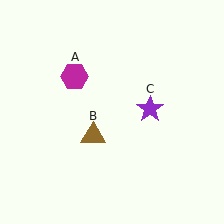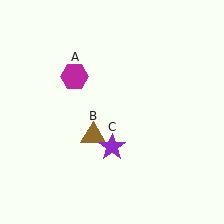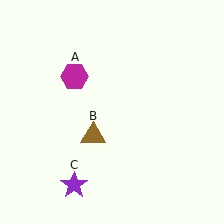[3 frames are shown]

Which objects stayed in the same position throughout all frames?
Magenta hexagon (object A) and brown triangle (object B) remained stationary.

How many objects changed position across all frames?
1 object changed position: purple star (object C).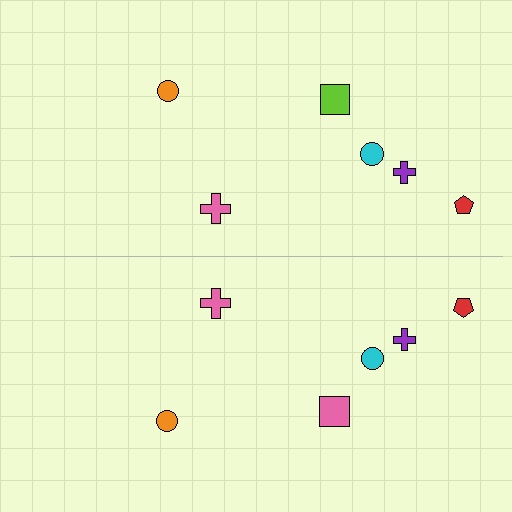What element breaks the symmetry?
The pink square on the bottom side breaks the symmetry — its mirror counterpart is lime.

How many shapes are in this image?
There are 12 shapes in this image.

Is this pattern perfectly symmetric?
No, the pattern is not perfectly symmetric. The pink square on the bottom side breaks the symmetry — its mirror counterpart is lime.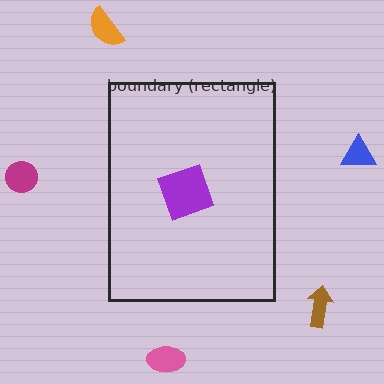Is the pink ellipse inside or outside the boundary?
Outside.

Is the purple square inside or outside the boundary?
Inside.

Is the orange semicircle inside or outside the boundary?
Outside.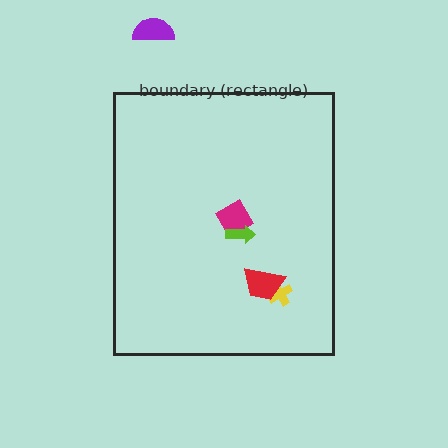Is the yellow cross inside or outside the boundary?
Inside.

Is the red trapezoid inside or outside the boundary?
Inside.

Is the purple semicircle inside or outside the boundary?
Outside.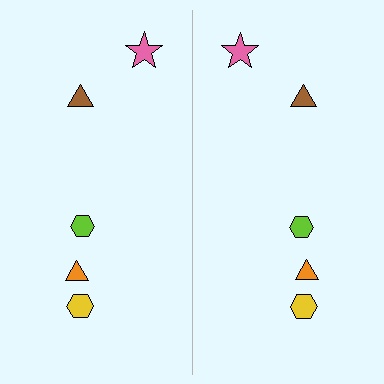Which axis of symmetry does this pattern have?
The pattern has a vertical axis of symmetry running through the center of the image.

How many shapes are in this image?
There are 10 shapes in this image.